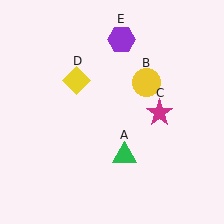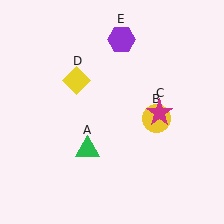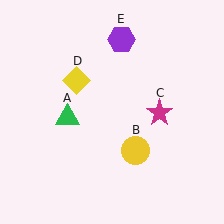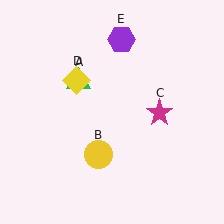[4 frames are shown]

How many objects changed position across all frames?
2 objects changed position: green triangle (object A), yellow circle (object B).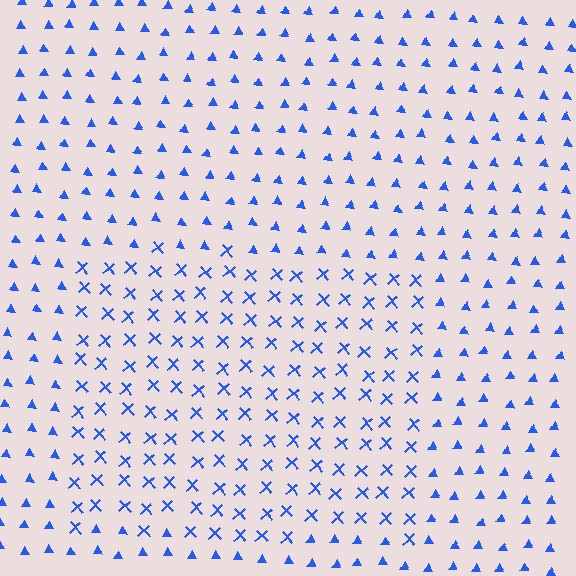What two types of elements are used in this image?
The image uses X marks inside the rectangle region and triangles outside it.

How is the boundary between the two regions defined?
The boundary is defined by a change in element shape: X marks inside vs. triangles outside. All elements share the same color and spacing.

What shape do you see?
I see a rectangle.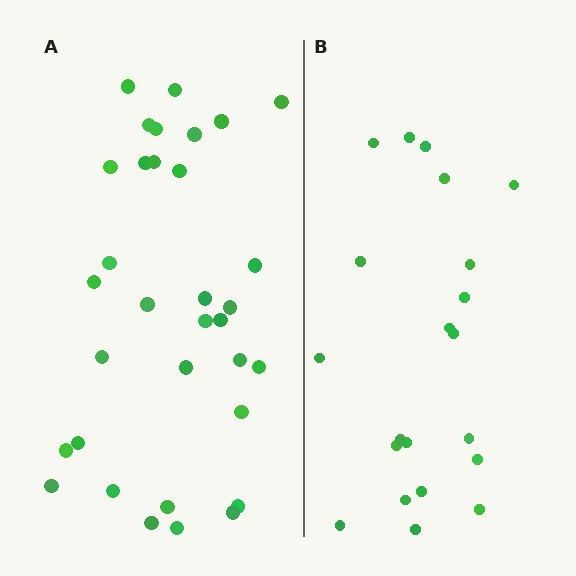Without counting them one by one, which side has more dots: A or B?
Region A (the left region) has more dots.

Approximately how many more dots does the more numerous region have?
Region A has roughly 12 or so more dots than region B.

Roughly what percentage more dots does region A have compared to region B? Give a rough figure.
About 55% more.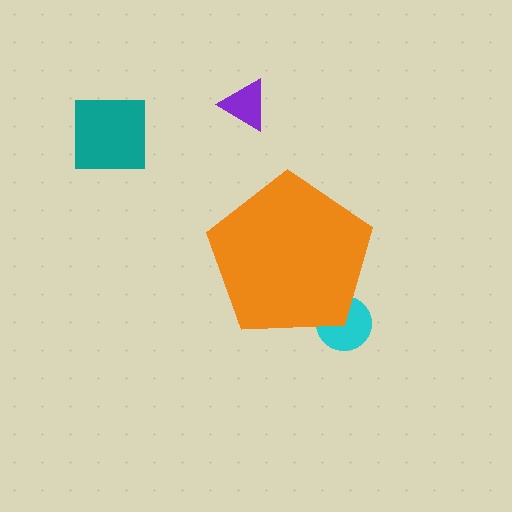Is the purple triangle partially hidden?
No, the purple triangle is fully visible.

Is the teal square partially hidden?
No, the teal square is fully visible.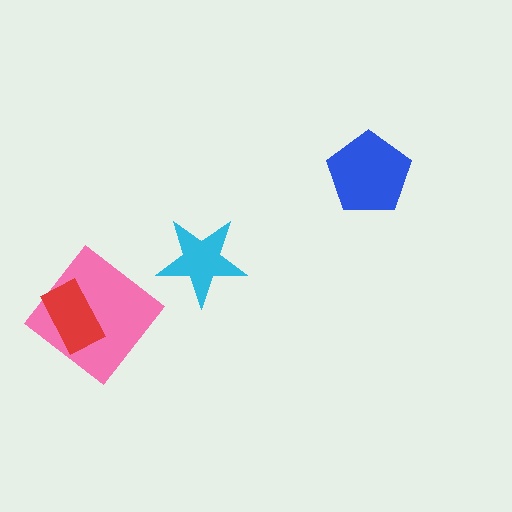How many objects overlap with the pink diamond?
1 object overlaps with the pink diamond.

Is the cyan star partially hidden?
No, no other shape covers it.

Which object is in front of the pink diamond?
The red rectangle is in front of the pink diamond.